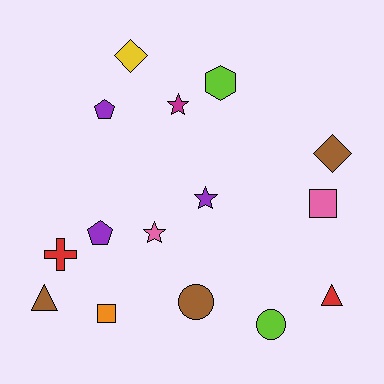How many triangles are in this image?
There are 2 triangles.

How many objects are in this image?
There are 15 objects.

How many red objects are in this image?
There are 2 red objects.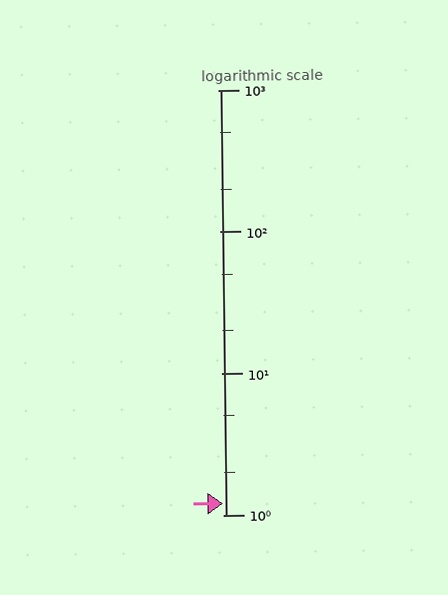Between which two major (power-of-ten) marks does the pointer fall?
The pointer is between 1 and 10.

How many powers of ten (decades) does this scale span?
The scale spans 3 decades, from 1 to 1000.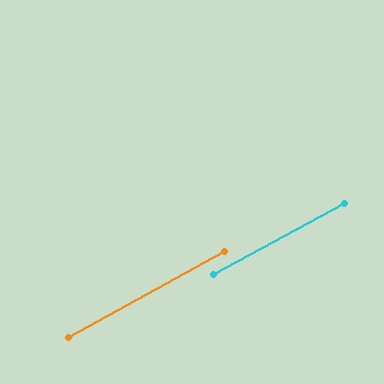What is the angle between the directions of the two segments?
Approximately 0 degrees.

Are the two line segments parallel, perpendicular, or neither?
Parallel — their directions differ by only 0.2°.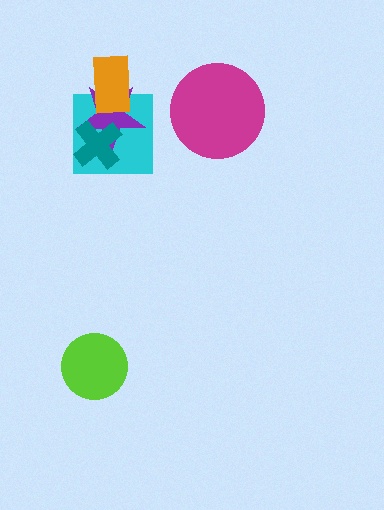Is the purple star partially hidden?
Yes, it is partially covered by another shape.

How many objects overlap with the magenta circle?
0 objects overlap with the magenta circle.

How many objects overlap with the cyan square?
3 objects overlap with the cyan square.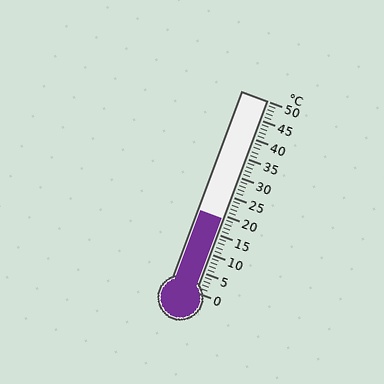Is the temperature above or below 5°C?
The temperature is above 5°C.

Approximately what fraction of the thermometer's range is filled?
The thermometer is filled to approximately 40% of its range.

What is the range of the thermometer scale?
The thermometer scale ranges from 0°C to 50°C.